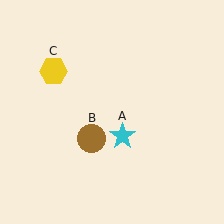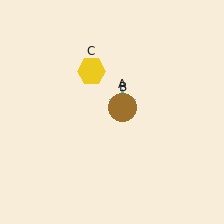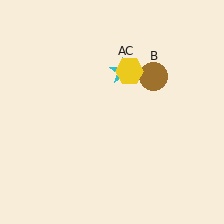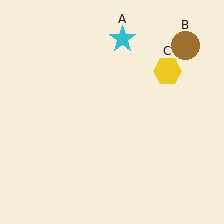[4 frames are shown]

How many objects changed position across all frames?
3 objects changed position: cyan star (object A), brown circle (object B), yellow hexagon (object C).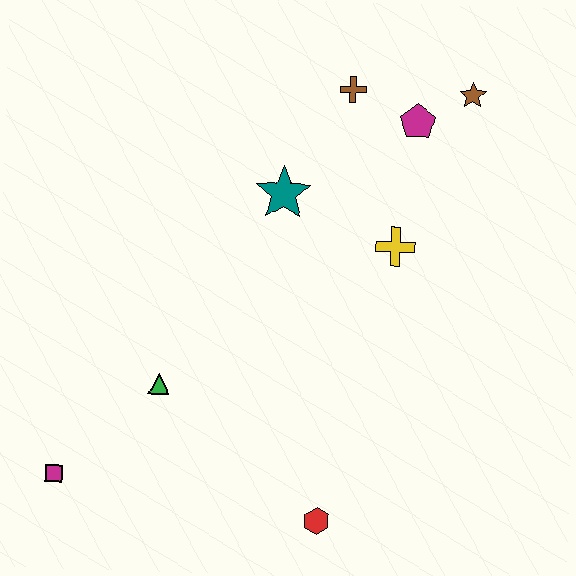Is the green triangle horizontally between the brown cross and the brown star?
No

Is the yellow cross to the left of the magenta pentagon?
Yes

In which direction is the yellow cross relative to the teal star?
The yellow cross is to the right of the teal star.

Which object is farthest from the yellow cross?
The magenta square is farthest from the yellow cross.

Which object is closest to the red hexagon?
The green triangle is closest to the red hexagon.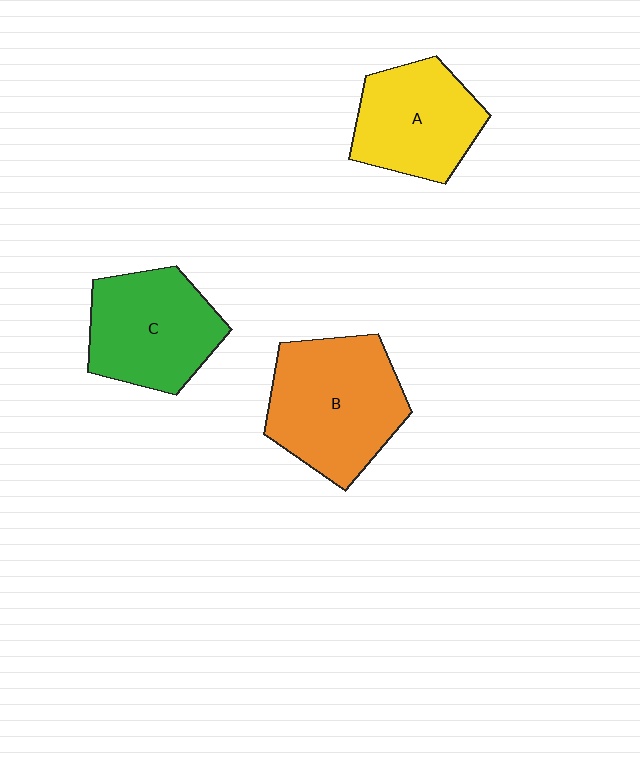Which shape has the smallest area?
Shape A (yellow).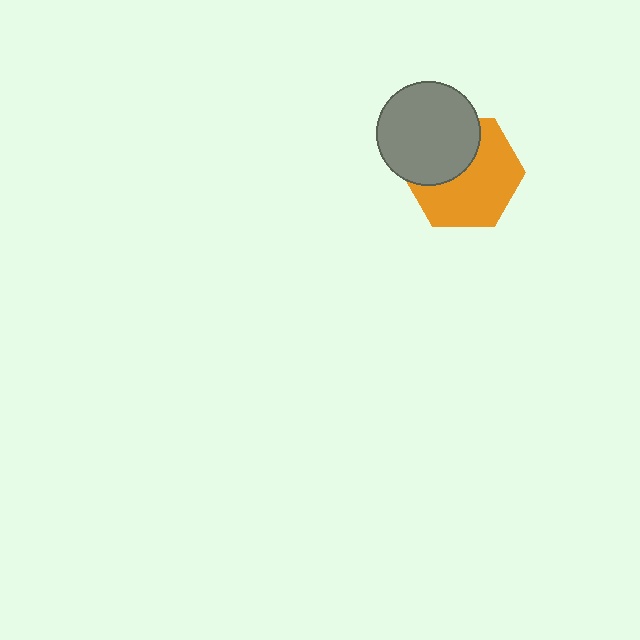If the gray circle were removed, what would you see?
You would see the complete orange hexagon.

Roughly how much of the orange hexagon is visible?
About half of it is visible (roughly 62%).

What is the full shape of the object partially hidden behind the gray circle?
The partially hidden object is an orange hexagon.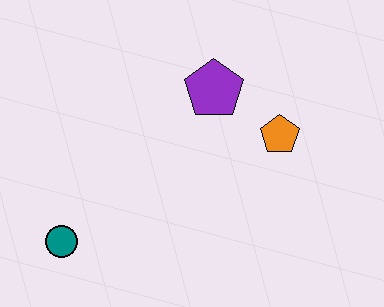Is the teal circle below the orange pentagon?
Yes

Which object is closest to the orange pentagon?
The purple pentagon is closest to the orange pentagon.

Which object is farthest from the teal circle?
The orange pentagon is farthest from the teal circle.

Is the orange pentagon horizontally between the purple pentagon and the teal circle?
No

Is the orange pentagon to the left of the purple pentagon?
No